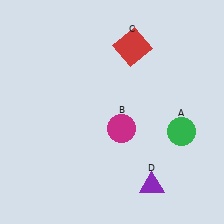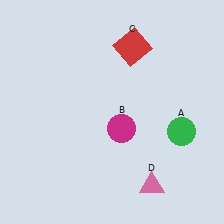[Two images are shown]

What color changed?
The triangle (D) changed from purple in Image 1 to pink in Image 2.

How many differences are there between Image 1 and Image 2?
There is 1 difference between the two images.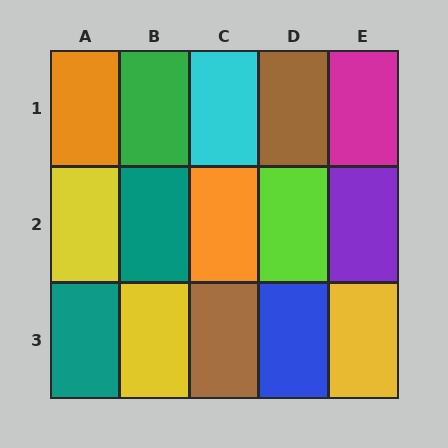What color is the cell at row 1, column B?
Green.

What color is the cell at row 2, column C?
Orange.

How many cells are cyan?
1 cell is cyan.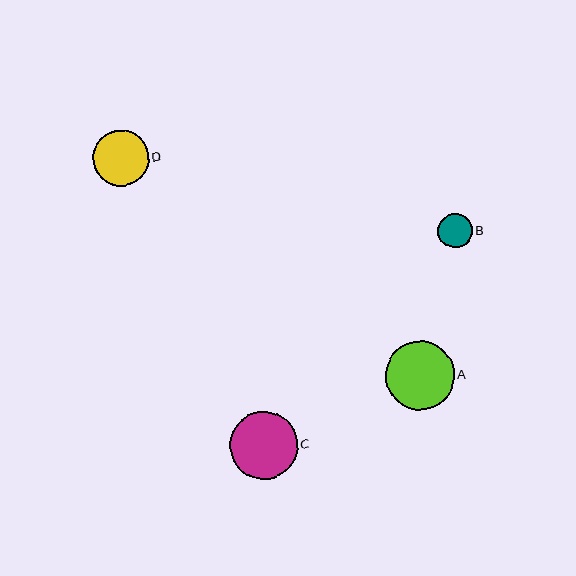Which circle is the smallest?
Circle B is the smallest with a size of approximately 35 pixels.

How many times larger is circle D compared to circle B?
Circle D is approximately 1.6 times the size of circle B.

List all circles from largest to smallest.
From largest to smallest: A, C, D, B.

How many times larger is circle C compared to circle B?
Circle C is approximately 1.9 times the size of circle B.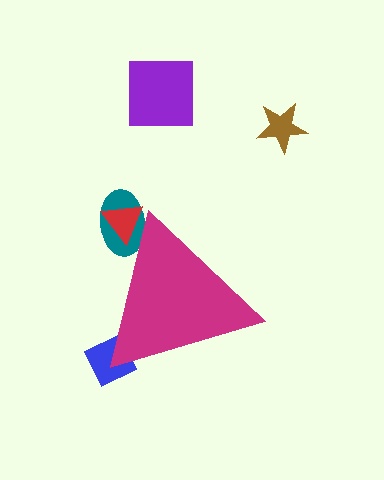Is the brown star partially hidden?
No, the brown star is fully visible.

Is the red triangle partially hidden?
Yes, the red triangle is partially hidden behind the magenta triangle.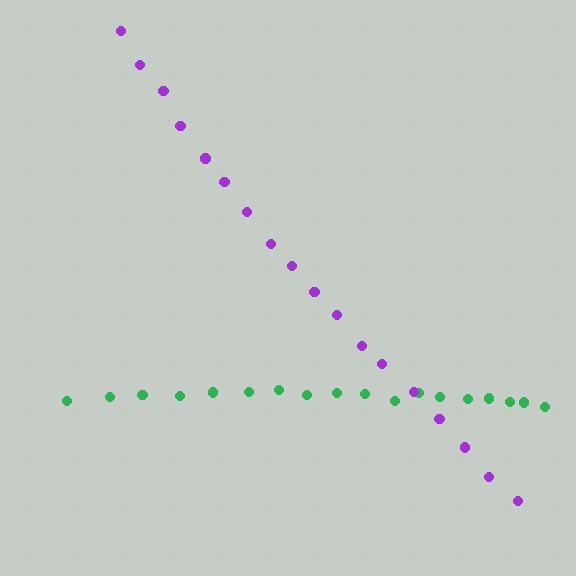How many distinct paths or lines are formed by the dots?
There are 2 distinct paths.